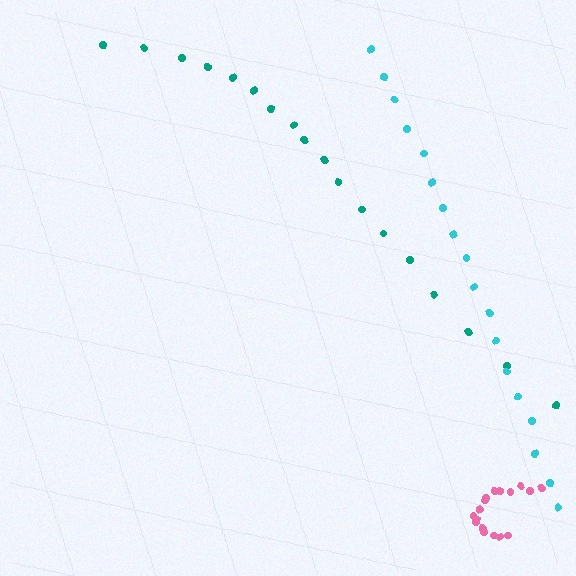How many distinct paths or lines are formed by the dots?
There are 3 distinct paths.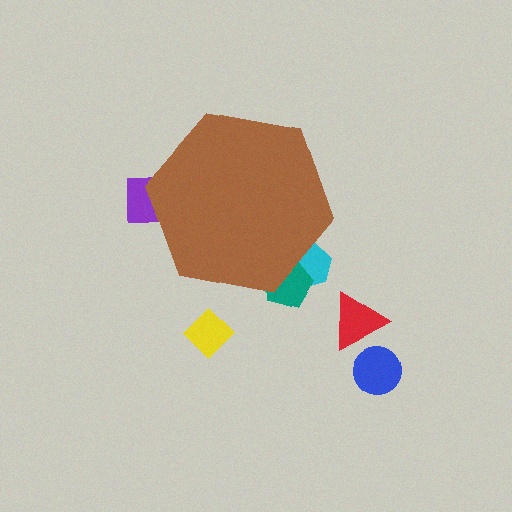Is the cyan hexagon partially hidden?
Yes, the cyan hexagon is partially hidden behind the brown hexagon.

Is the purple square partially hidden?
Yes, the purple square is partially hidden behind the brown hexagon.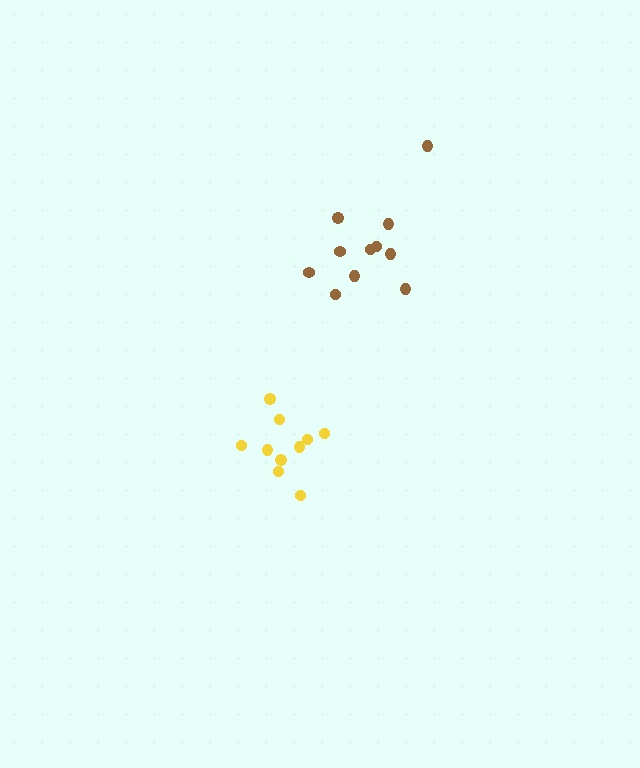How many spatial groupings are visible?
There are 2 spatial groupings.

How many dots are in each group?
Group 1: 11 dots, Group 2: 10 dots (21 total).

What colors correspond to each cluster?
The clusters are colored: brown, yellow.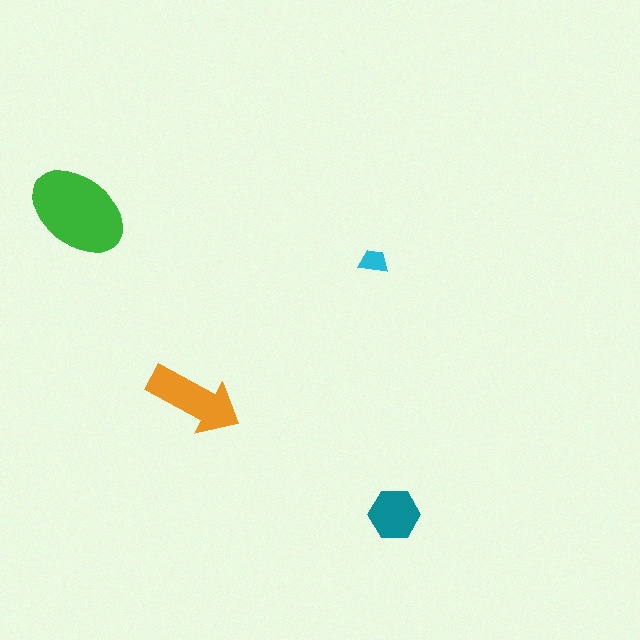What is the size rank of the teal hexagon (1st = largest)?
3rd.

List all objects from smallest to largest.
The cyan trapezoid, the teal hexagon, the orange arrow, the green ellipse.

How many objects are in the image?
There are 4 objects in the image.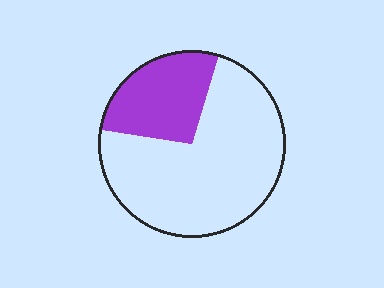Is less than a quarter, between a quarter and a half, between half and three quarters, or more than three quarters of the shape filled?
Between a quarter and a half.